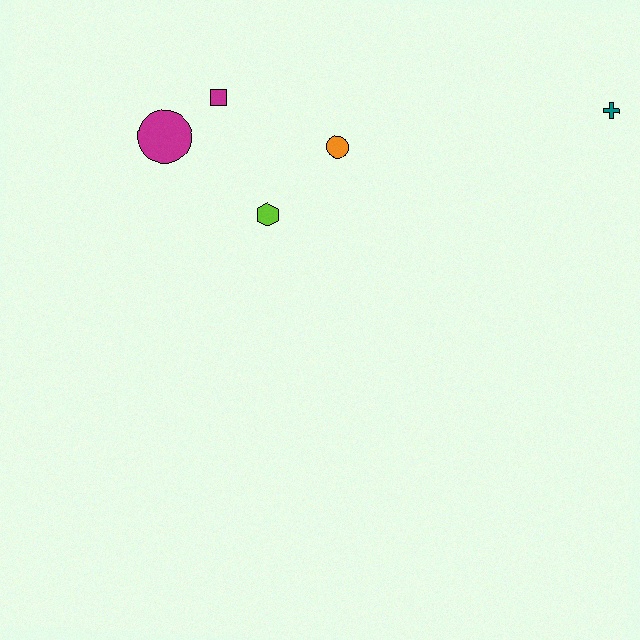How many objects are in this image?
There are 5 objects.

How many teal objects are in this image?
There is 1 teal object.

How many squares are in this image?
There is 1 square.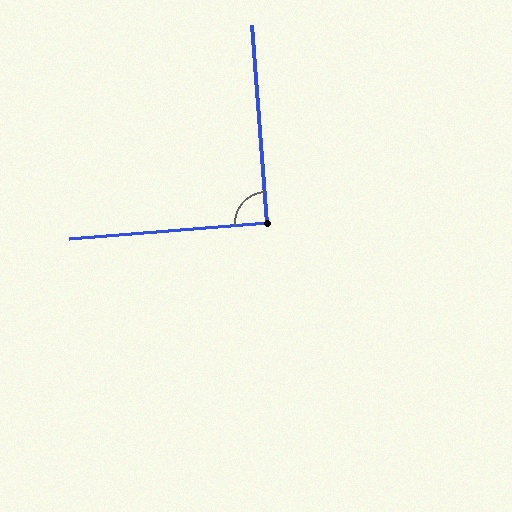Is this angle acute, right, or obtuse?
It is approximately a right angle.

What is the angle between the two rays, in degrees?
Approximately 91 degrees.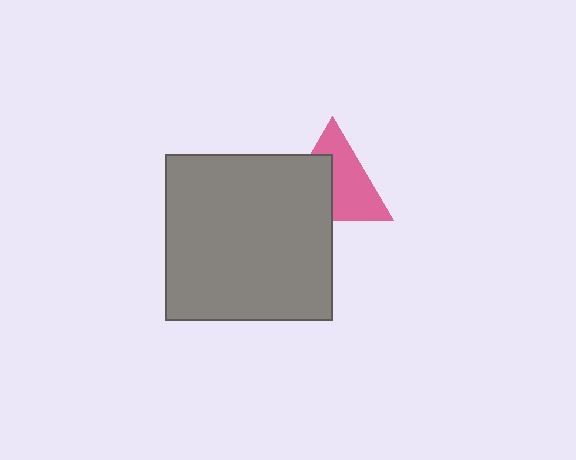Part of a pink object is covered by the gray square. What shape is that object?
It is a triangle.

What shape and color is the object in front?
The object in front is a gray square.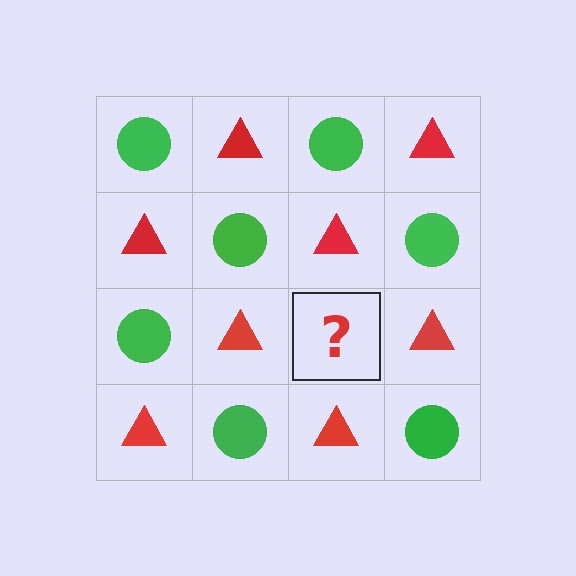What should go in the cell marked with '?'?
The missing cell should contain a green circle.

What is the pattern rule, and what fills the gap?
The rule is that it alternates green circle and red triangle in a checkerboard pattern. The gap should be filled with a green circle.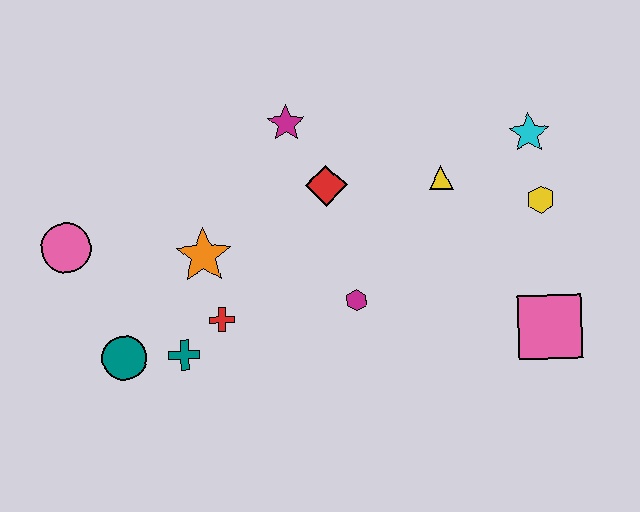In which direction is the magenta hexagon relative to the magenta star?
The magenta hexagon is below the magenta star.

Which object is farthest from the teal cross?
The cyan star is farthest from the teal cross.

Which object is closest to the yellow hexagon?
The cyan star is closest to the yellow hexagon.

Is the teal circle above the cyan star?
No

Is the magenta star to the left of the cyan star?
Yes